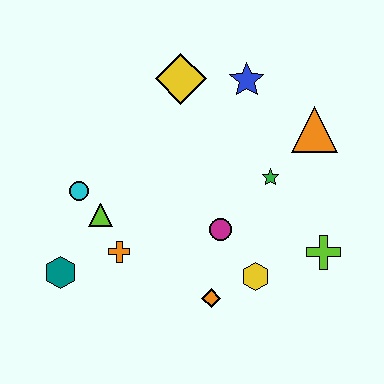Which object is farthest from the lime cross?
The teal hexagon is farthest from the lime cross.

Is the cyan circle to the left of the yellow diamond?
Yes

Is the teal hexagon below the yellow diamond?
Yes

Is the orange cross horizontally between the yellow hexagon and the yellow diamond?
No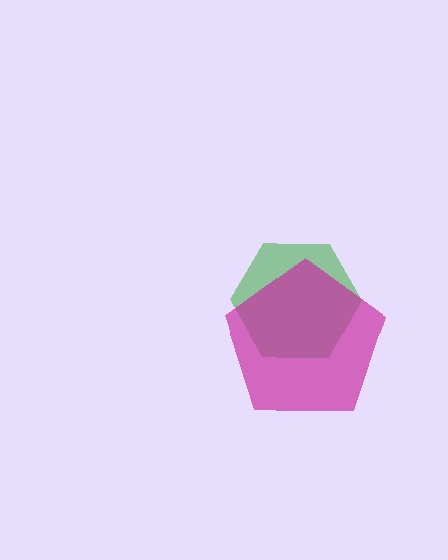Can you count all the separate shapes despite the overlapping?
Yes, there are 2 separate shapes.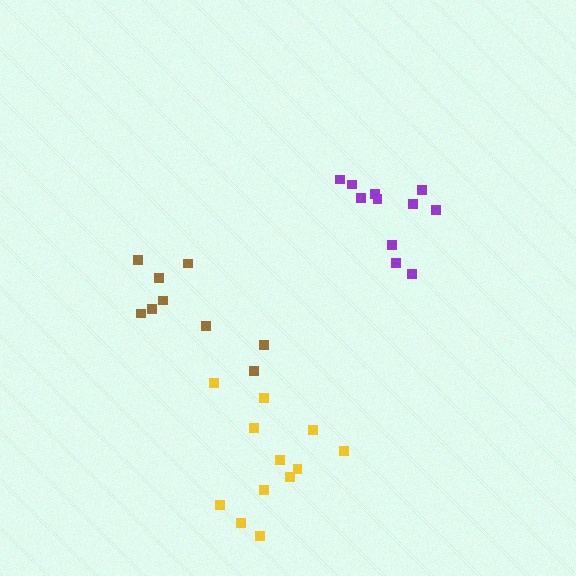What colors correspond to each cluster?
The clusters are colored: yellow, purple, brown.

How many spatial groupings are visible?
There are 3 spatial groupings.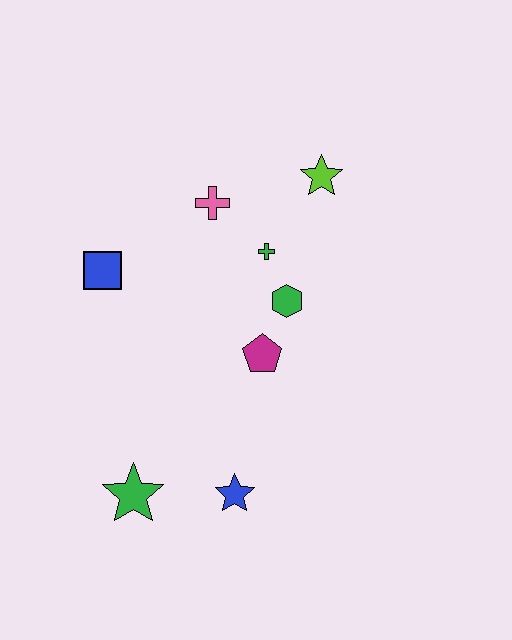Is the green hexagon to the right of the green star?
Yes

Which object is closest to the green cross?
The green hexagon is closest to the green cross.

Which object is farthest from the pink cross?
The green star is farthest from the pink cross.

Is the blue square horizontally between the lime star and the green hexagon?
No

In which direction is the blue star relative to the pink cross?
The blue star is below the pink cross.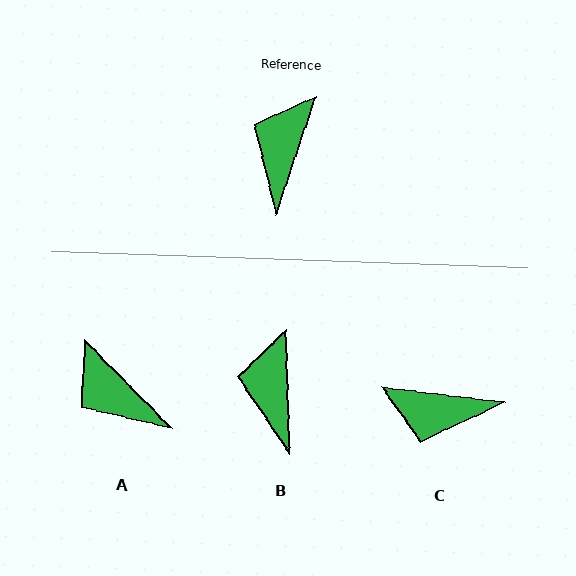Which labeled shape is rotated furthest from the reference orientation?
C, about 102 degrees away.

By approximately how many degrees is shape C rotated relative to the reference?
Approximately 102 degrees counter-clockwise.